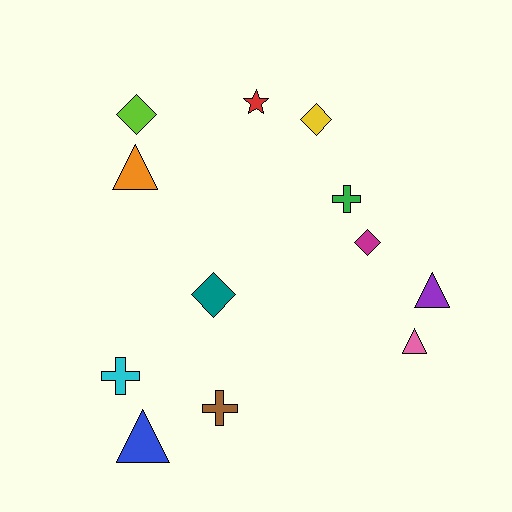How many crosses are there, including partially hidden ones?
There are 3 crosses.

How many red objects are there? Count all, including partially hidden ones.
There is 1 red object.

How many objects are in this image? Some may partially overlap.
There are 12 objects.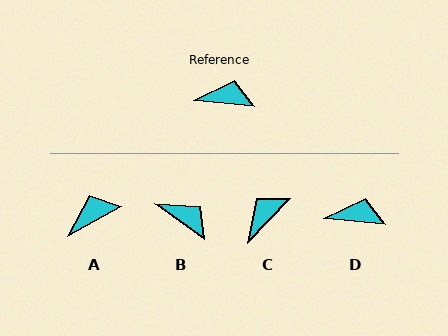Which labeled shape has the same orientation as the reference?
D.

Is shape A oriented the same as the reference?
No, it is off by about 34 degrees.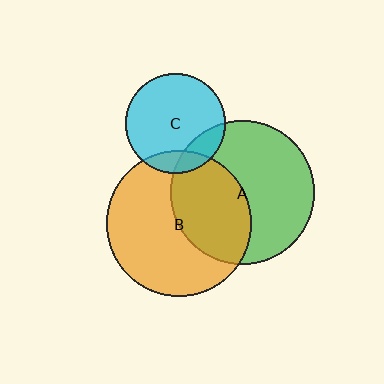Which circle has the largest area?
Circle B (orange).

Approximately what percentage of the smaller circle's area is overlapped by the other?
Approximately 15%.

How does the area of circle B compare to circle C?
Approximately 2.1 times.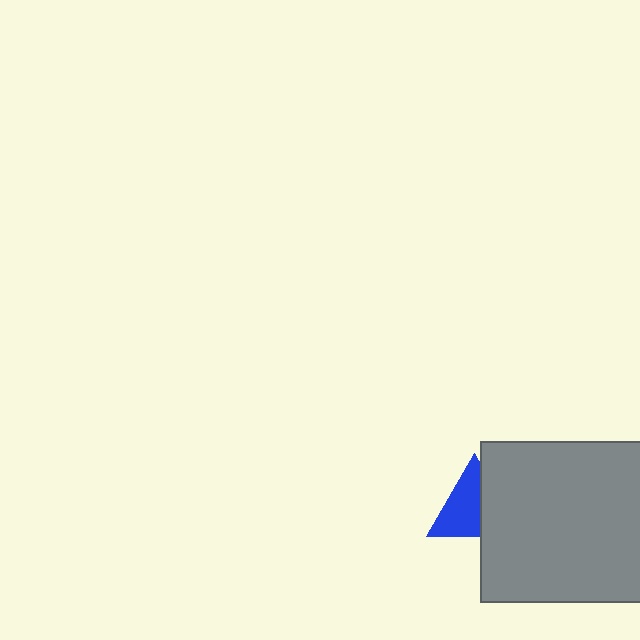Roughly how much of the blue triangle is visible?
About half of it is visible (roughly 60%).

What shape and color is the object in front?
The object in front is a gray square.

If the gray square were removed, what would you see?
You would see the complete blue triangle.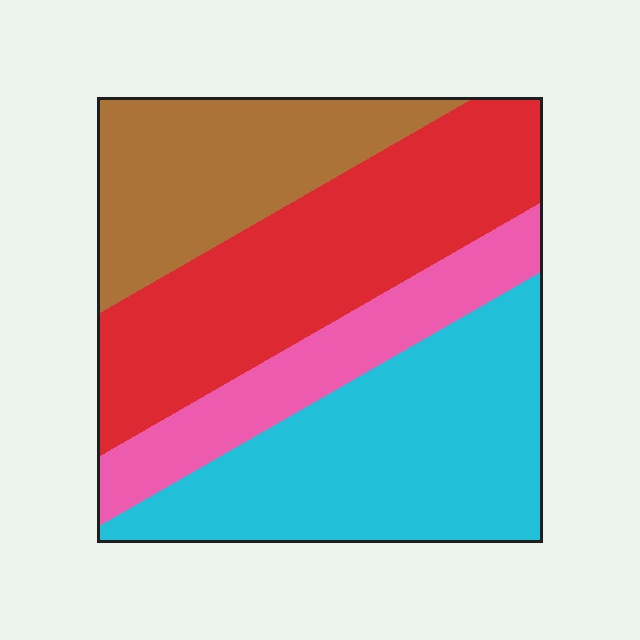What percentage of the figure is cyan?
Cyan covers 32% of the figure.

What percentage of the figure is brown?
Brown covers around 20% of the figure.